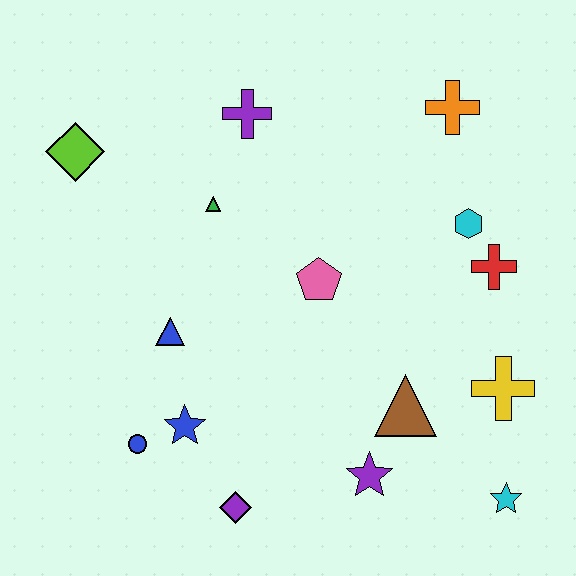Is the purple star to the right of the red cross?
No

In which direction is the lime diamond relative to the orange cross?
The lime diamond is to the left of the orange cross.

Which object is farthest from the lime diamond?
The cyan star is farthest from the lime diamond.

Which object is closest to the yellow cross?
The brown triangle is closest to the yellow cross.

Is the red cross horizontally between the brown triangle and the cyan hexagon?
No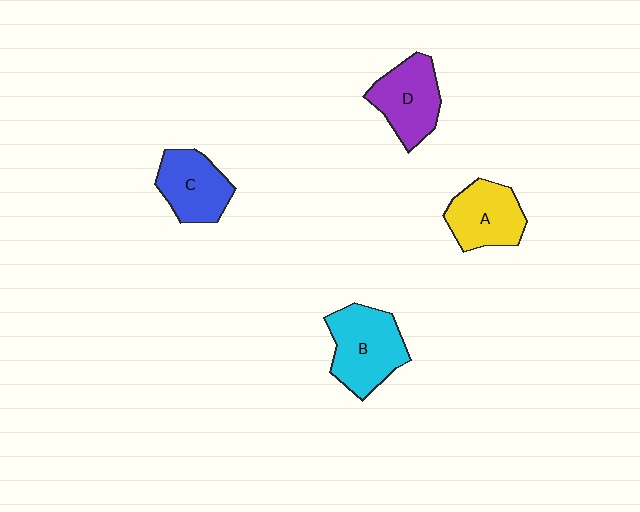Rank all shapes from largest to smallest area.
From largest to smallest: B (cyan), D (purple), A (yellow), C (blue).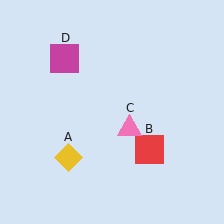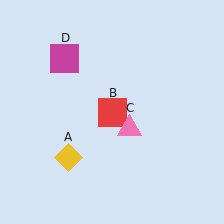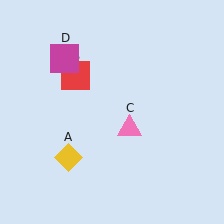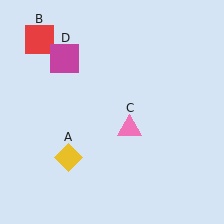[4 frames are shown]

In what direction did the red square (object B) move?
The red square (object B) moved up and to the left.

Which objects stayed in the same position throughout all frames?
Yellow diamond (object A) and pink triangle (object C) and magenta square (object D) remained stationary.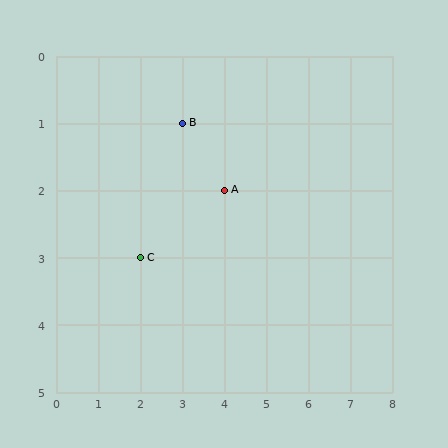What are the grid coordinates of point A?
Point A is at grid coordinates (4, 2).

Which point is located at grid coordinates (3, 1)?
Point B is at (3, 1).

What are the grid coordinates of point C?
Point C is at grid coordinates (2, 3).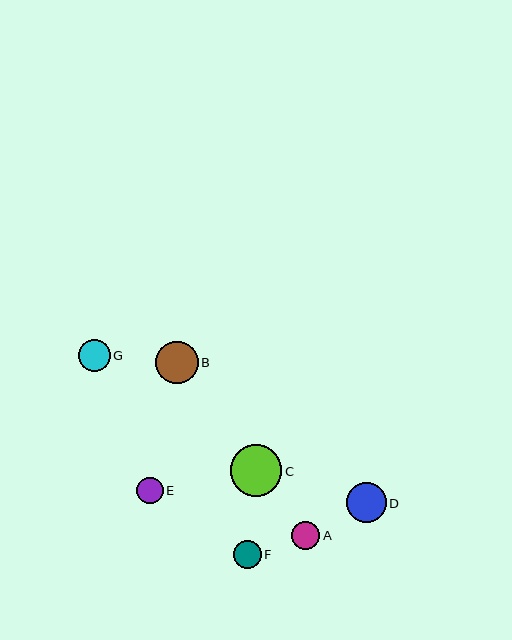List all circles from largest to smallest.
From largest to smallest: C, B, D, G, A, F, E.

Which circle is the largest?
Circle C is the largest with a size of approximately 52 pixels.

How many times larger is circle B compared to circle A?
Circle B is approximately 1.5 times the size of circle A.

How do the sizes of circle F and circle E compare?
Circle F and circle E are approximately the same size.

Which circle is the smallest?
Circle E is the smallest with a size of approximately 27 pixels.